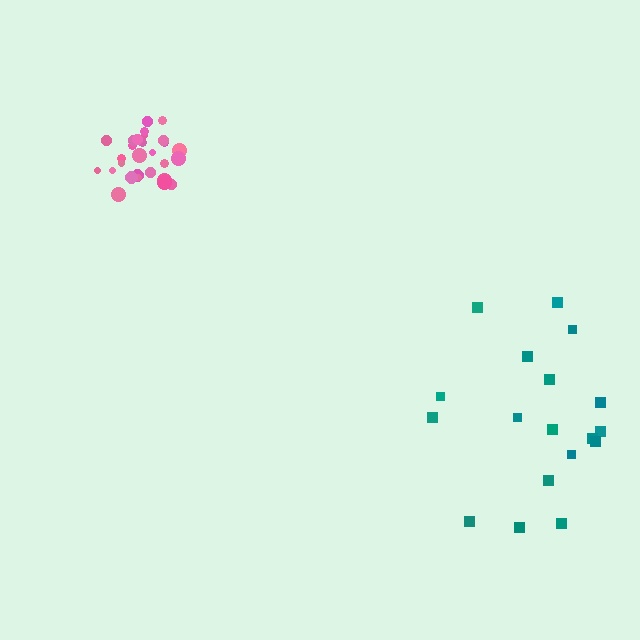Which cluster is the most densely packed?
Pink.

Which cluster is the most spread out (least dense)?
Teal.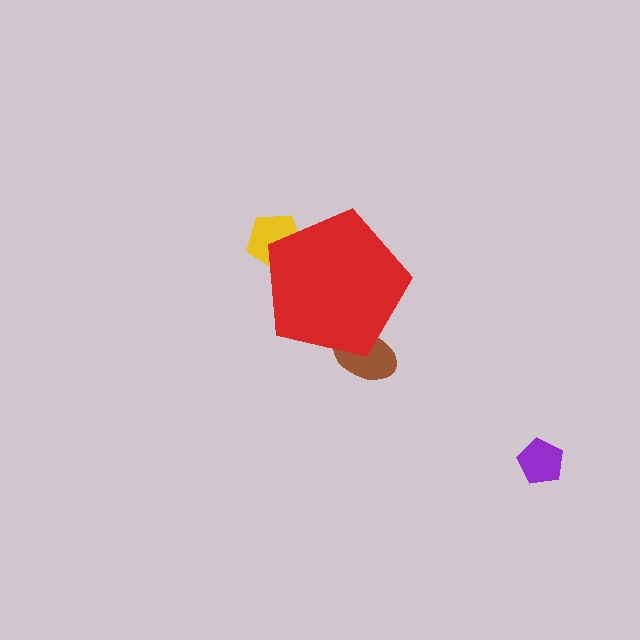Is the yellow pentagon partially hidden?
Yes, the yellow pentagon is partially hidden behind the red pentagon.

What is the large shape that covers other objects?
A red pentagon.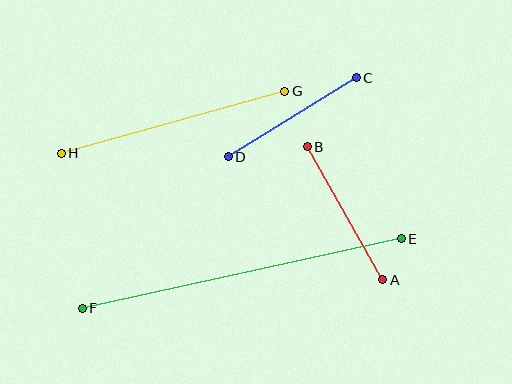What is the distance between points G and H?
The distance is approximately 232 pixels.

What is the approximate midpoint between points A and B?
The midpoint is at approximately (345, 213) pixels.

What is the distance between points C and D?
The distance is approximately 150 pixels.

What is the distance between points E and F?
The distance is approximately 327 pixels.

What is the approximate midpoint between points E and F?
The midpoint is at approximately (242, 273) pixels.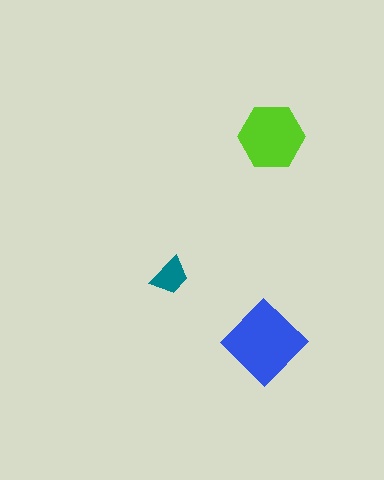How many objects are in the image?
There are 3 objects in the image.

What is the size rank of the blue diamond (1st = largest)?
1st.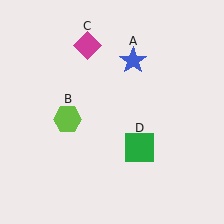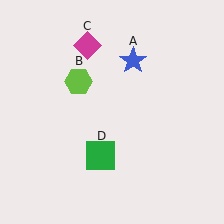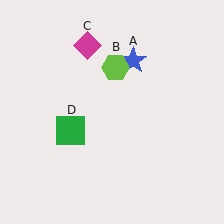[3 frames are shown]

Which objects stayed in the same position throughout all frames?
Blue star (object A) and magenta diamond (object C) remained stationary.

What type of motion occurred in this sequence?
The lime hexagon (object B), green square (object D) rotated clockwise around the center of the scene.